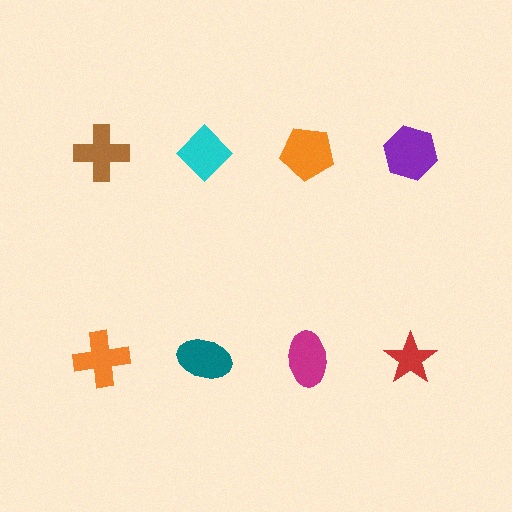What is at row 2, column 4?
A red star.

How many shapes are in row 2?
4 shapes.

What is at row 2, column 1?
An orange cross.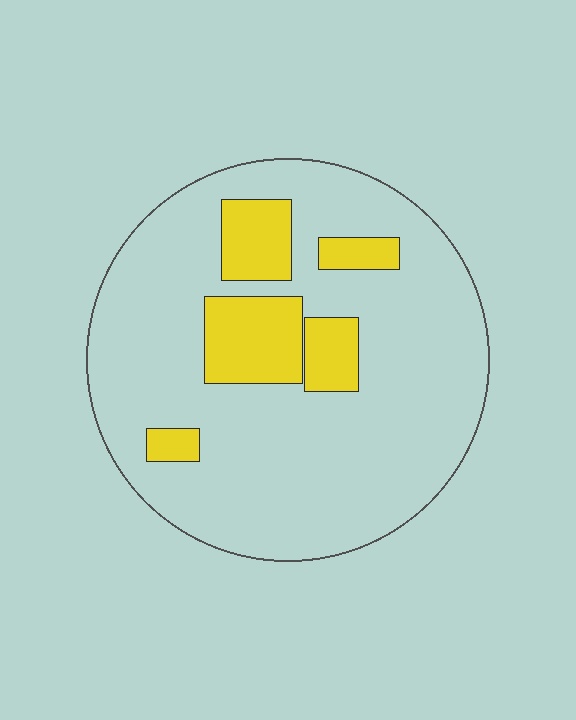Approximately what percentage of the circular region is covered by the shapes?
Approximately 20%.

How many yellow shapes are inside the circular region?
5.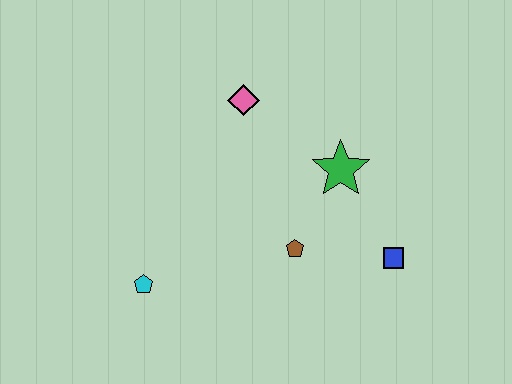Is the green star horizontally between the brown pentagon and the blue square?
Yes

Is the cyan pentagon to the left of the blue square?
Yes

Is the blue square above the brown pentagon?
No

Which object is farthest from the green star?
The cyan pentagon is farthest from the green star.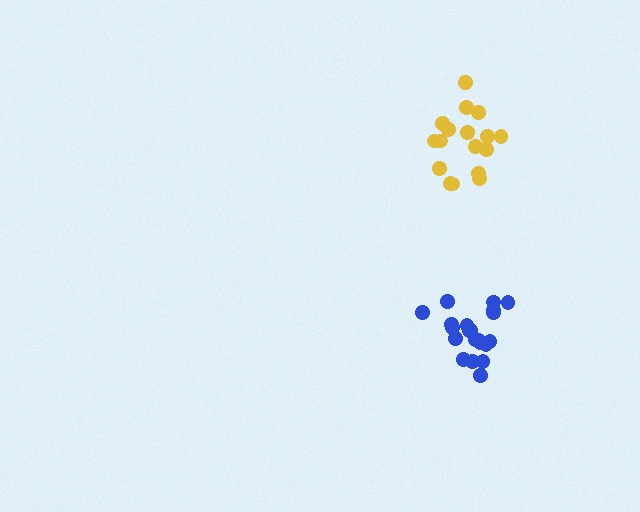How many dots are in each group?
Group 1: 21 dots, Group 2: 17 dots (38 total).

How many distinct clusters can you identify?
There are 2 distinct clusters.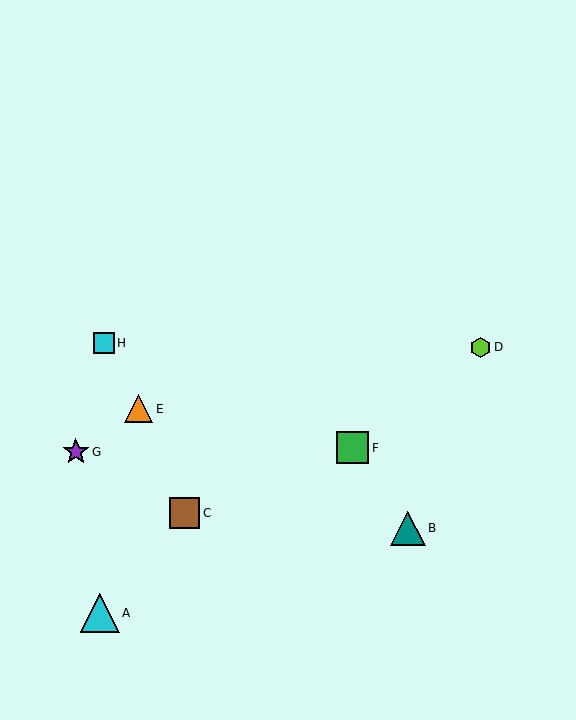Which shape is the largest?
The cyan triangle (labeled A) is the largest.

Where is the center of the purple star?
The center of the purple star is at (76, 452).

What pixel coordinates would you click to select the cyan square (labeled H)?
Click at (104, 343) to select the cyan square H.